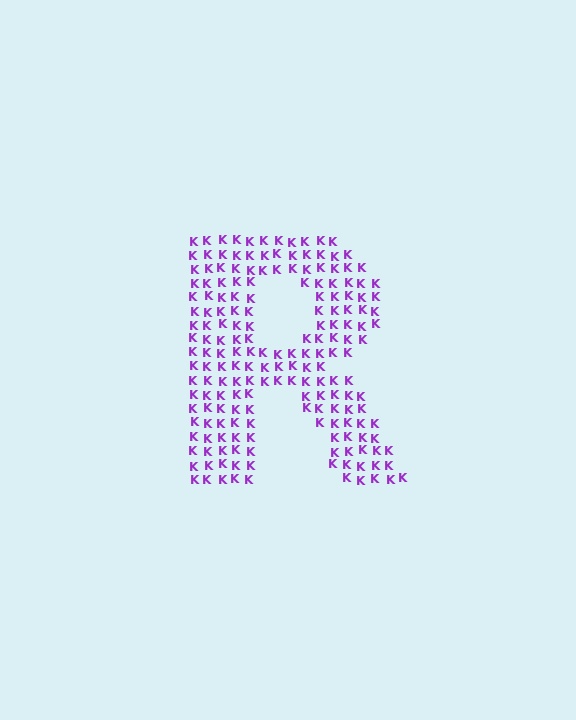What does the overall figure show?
The overall figure shows the letter R.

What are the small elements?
The small elements are letter K's.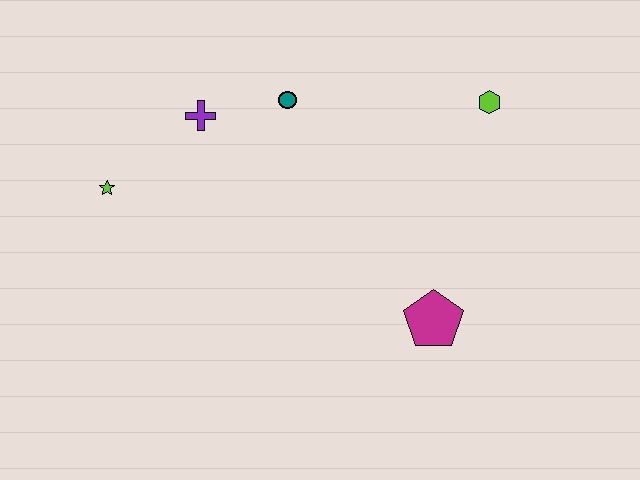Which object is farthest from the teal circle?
The magenta pentagon is farthest from the teal circle.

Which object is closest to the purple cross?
The teal circle is closest to the purple cross.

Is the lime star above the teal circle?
No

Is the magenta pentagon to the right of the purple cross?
Yes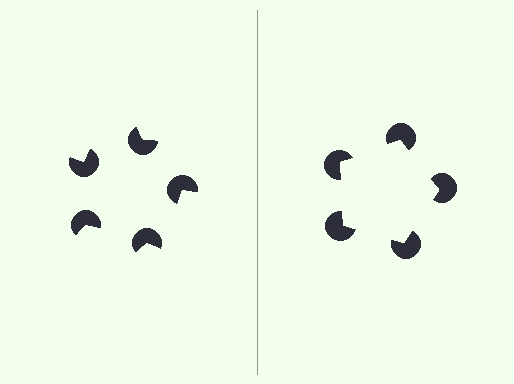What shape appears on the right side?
An illusory pentagon.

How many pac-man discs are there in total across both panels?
10 — 5 on each side.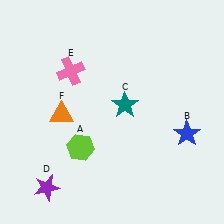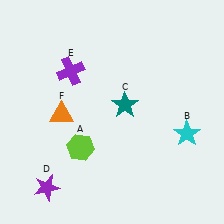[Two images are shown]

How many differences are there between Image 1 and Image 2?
There are 2 differences between the two images.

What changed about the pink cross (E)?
In Image 1, E is pink. In Image 2, it changed to purple.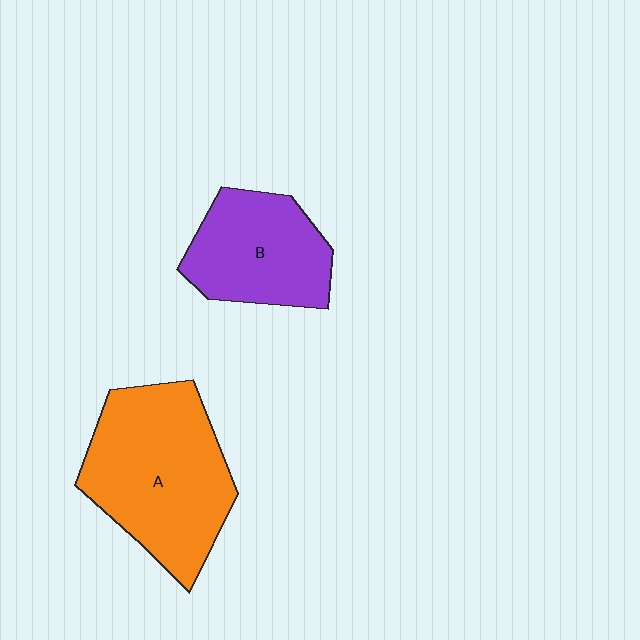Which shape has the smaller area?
Shape B (purple).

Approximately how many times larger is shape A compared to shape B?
Approximately 1.5 times.